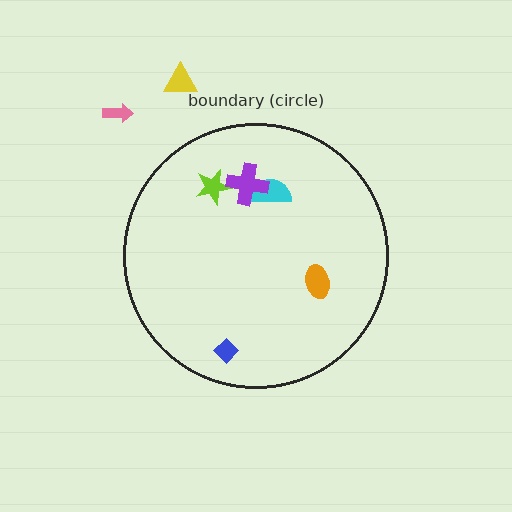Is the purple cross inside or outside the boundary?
Inside.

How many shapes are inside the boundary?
5 inside, 2 outside.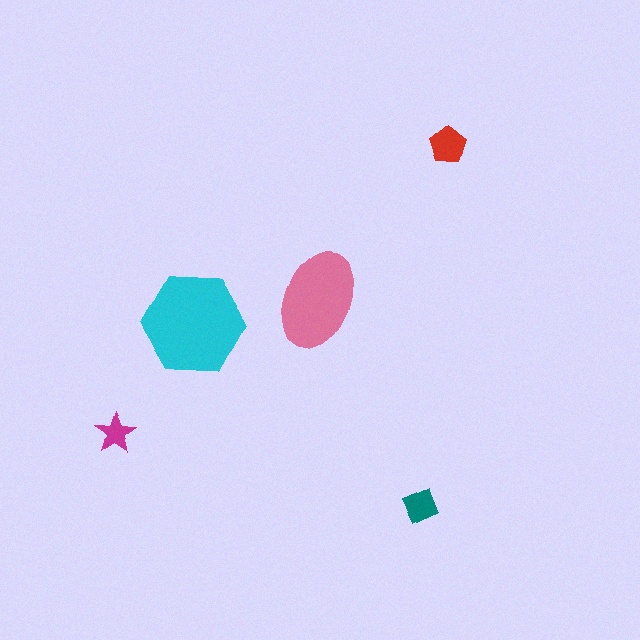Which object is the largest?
The cyan hexagon.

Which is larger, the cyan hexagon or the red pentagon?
The cyan hexagon.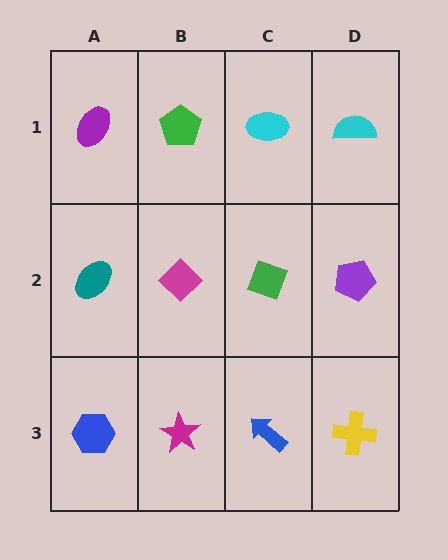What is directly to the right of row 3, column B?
A blue arrow.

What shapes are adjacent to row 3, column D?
A purple pentagon (row 2, column D), a blue arrow (row 3, column C).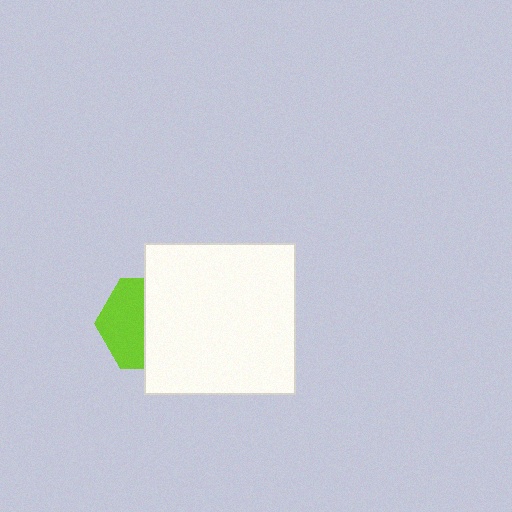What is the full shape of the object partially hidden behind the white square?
The partially hidden object is a lime hexagon.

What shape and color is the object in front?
The object in front is a white square.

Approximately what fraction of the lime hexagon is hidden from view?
Roughly 54% of the lime hexagon is hidden behind the white square.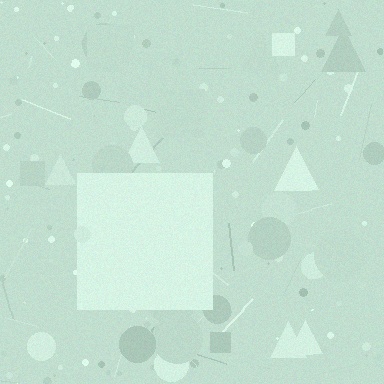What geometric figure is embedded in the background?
A square is embedded in the background.